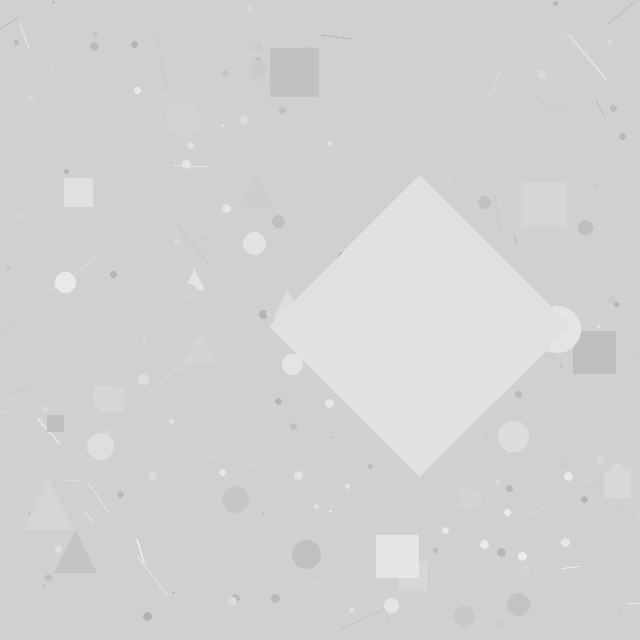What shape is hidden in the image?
A diamond is hidden in the image.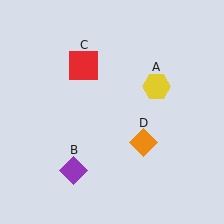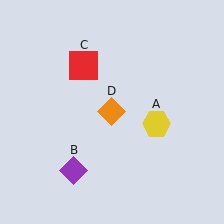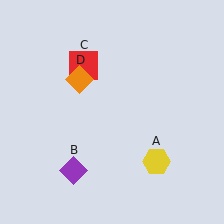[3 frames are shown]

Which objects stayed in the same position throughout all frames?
Purple diamond (object B) and red square (object C) remained stationary.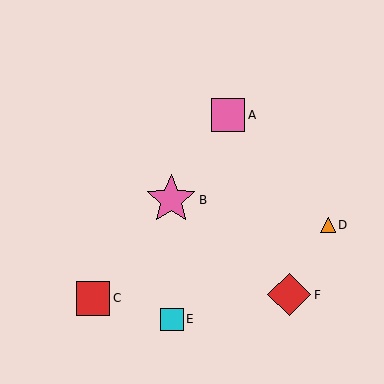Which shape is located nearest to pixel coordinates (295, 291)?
The red diamond (labeled F) at (289, 295) is nearest to that location.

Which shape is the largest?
The pink star (labeled B) is the largest.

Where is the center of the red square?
The center of the red square is at (93, 298).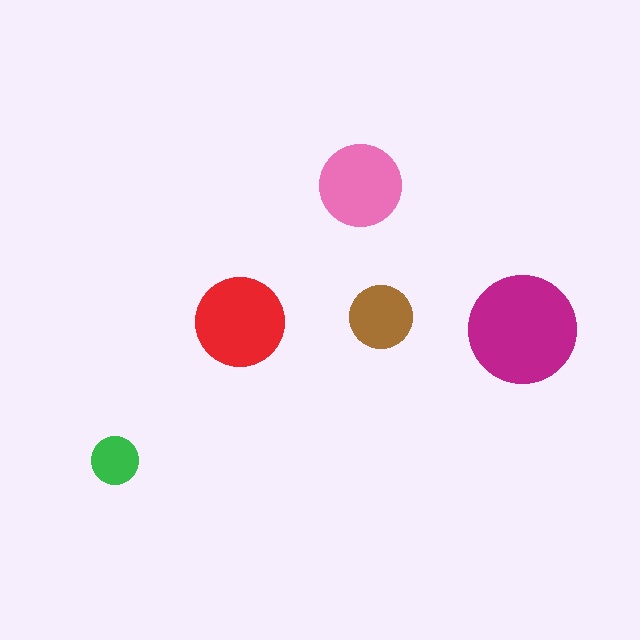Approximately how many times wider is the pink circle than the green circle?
About 1.5 times wider.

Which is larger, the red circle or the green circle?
The red one.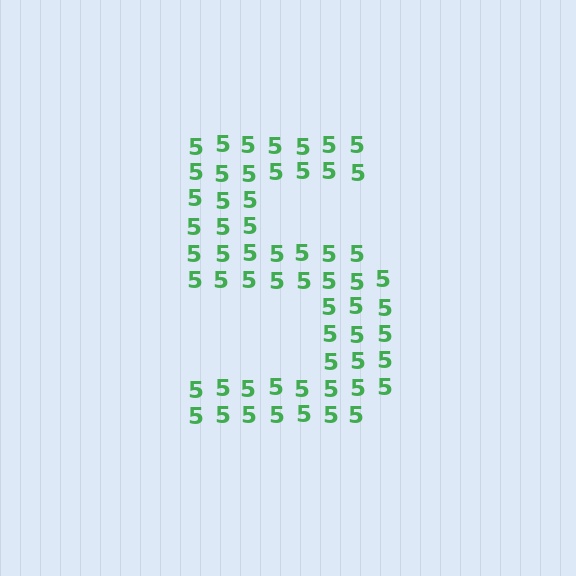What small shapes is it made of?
It is made of small digit 5's.